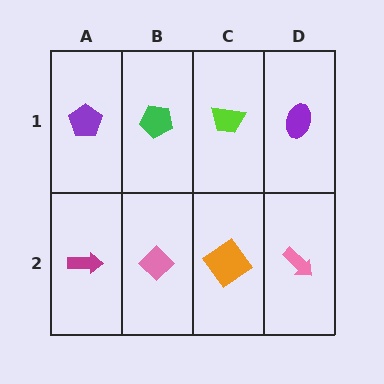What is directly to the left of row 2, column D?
An orange diamond.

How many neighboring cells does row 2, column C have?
3.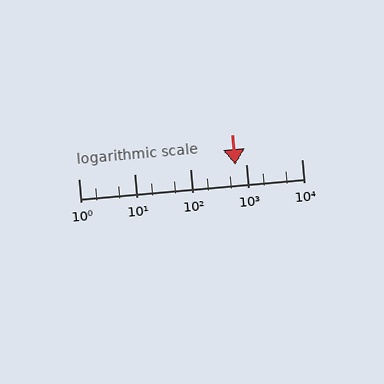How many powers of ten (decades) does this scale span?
The scale spans 4 decades, from 1 to 10000.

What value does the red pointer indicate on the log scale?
The pointer indicates approximately 640.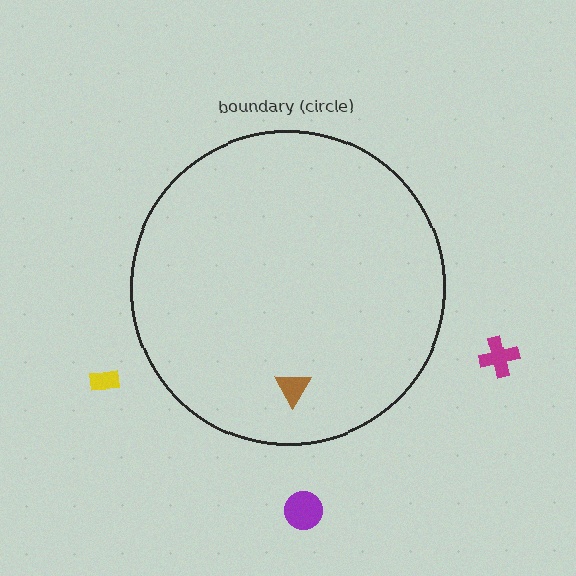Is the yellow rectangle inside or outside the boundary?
Outside.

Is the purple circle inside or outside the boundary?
Outside.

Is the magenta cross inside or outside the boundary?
Outside.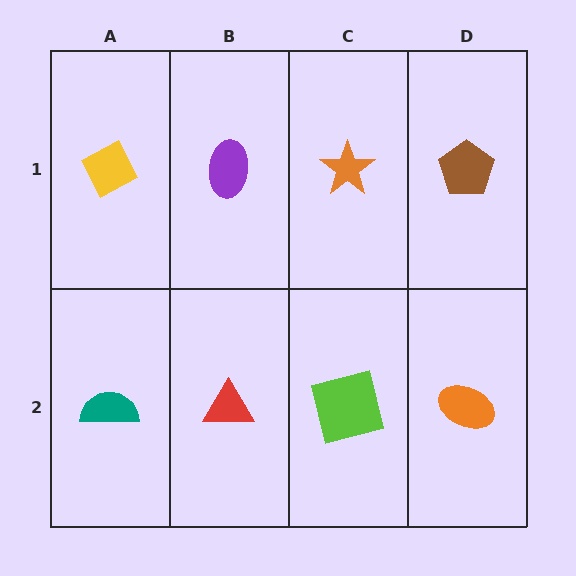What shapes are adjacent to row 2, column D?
A brown pentagon (row 1, column D), a lime square (row 2, column C).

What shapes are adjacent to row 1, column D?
An orange ellipse (row 2, column D), an orange star (row 1, column C).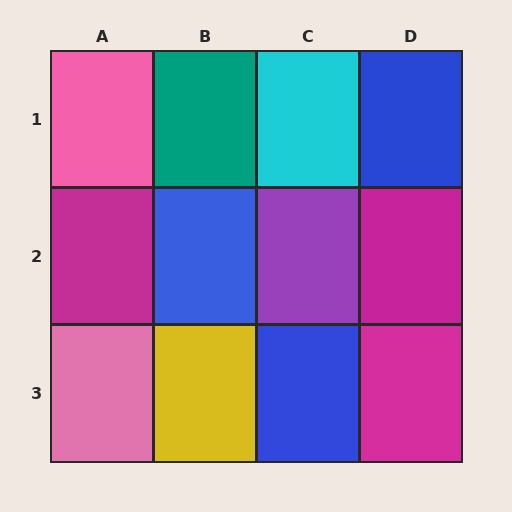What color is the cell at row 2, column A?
Magenta.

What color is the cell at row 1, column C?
Cyan.